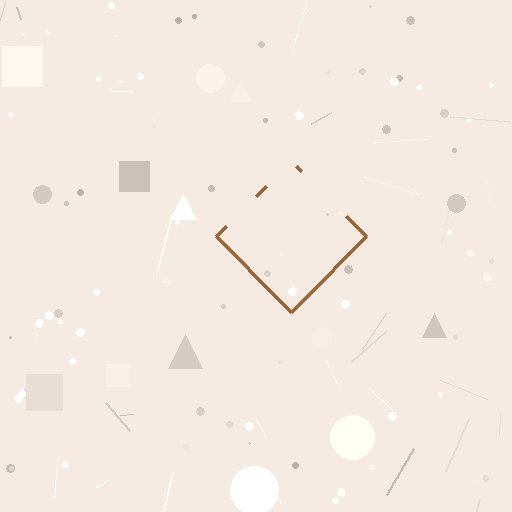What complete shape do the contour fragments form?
The contour fragments form a diamond.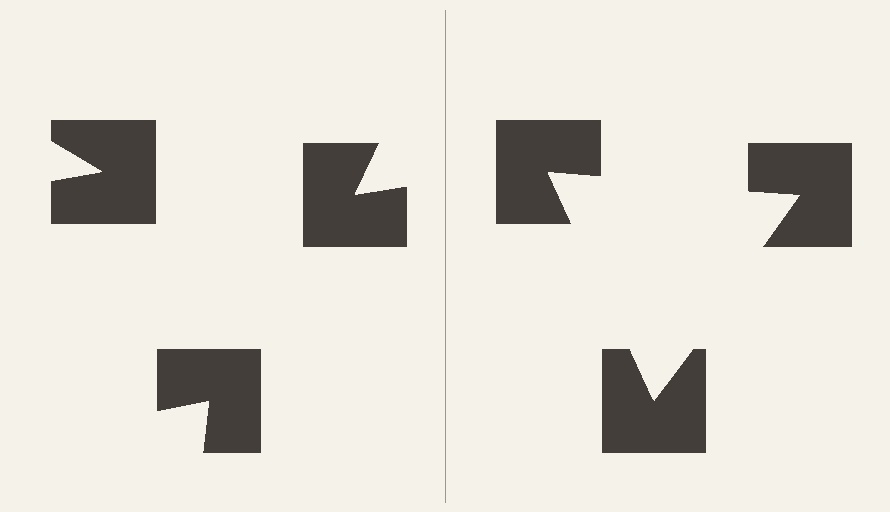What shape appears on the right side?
An illusory triangle.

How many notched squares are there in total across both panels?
6 — 3 on each side.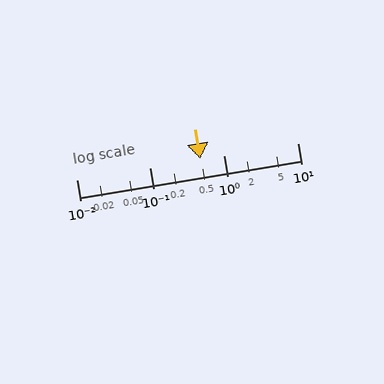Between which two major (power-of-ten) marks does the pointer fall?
The pointer is between 0.1 and 1.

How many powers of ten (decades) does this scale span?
The scale spans 3 decades, from 0.01 to 10.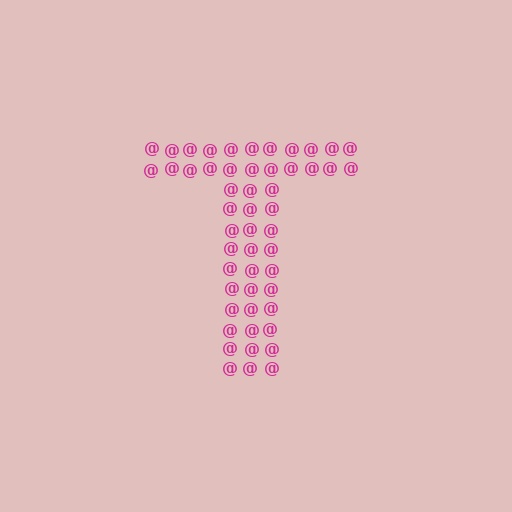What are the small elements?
The small elements are at signs.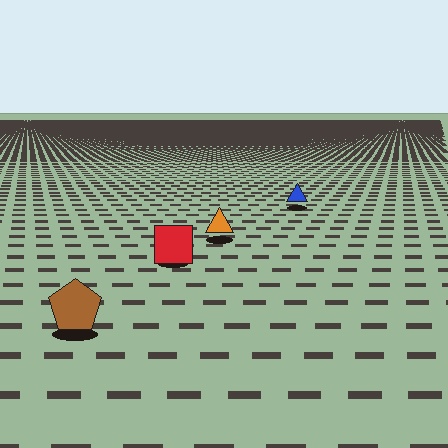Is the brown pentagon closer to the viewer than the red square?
Yes. The brown pentagon is closer — you can tell from the texture gradient: the ground texture is coarser near it.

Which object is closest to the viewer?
The brown pentagon is closest. The texture marks near it are larger and more spread out.